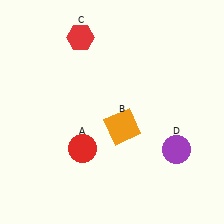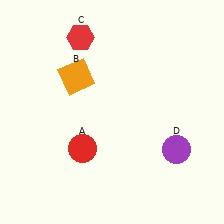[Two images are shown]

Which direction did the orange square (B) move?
The orange square (B) moved up.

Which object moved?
The orange square (B) moved up.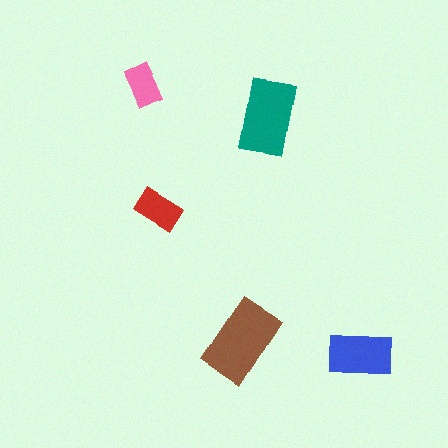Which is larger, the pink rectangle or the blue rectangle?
The blue one.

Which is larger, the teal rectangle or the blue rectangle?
The teal one.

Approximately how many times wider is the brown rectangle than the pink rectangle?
About 2 times wider.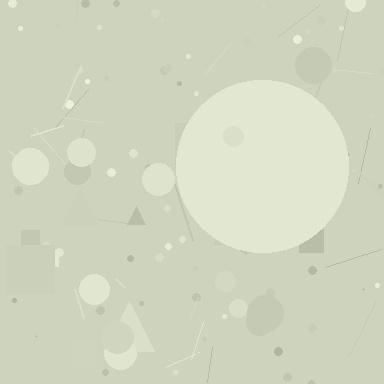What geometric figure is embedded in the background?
A circle is embedded in the background.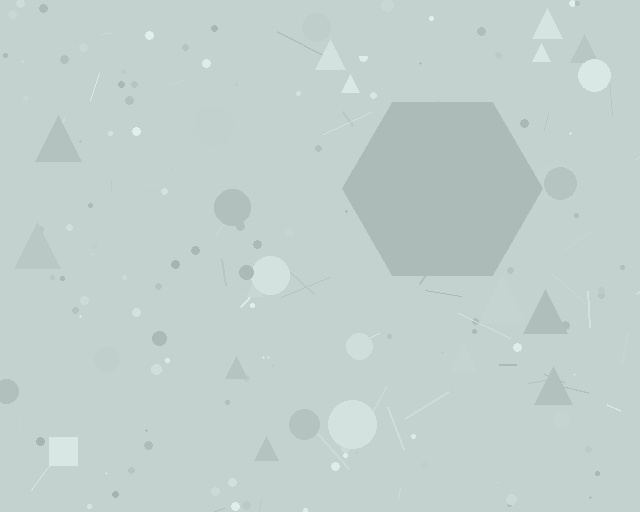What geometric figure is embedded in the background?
A hexagon is embedded in the background.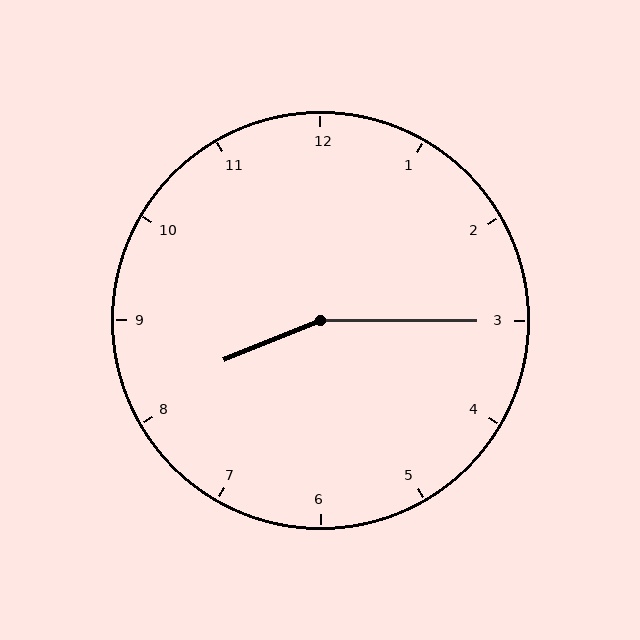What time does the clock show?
8:15.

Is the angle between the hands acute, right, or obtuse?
It is obtuse.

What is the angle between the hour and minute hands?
Approximately 158 degrees.